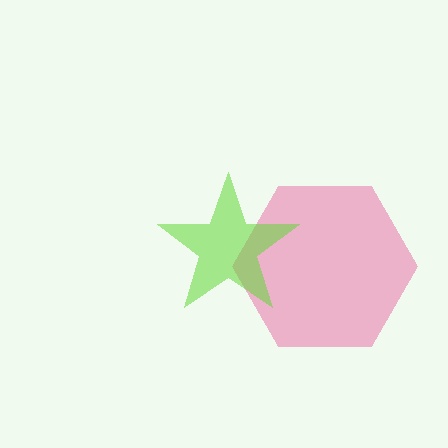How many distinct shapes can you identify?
There are 2 distinct shapes: a pink hexagon, a lime star.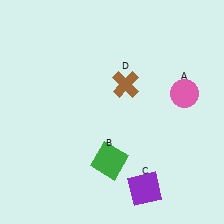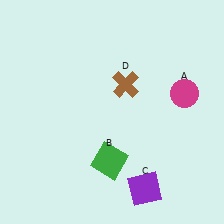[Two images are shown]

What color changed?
The circle (A) changed from pink in Image 1 to magenta in Image 2.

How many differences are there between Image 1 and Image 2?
There is 1 difference between the two images.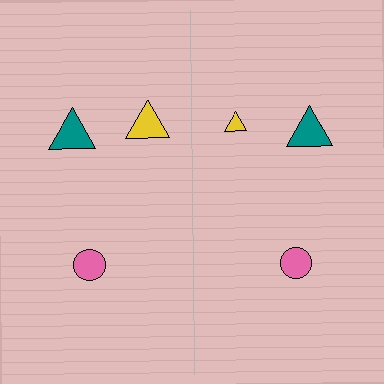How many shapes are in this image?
There are 6 shapes in this image.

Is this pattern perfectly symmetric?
No, the pattern is not perfectly symmetric. The yellow triangle on the right side has a different size than its mirror counterpart.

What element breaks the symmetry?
The yellow triangle on the right side has a different size than its mirror counterpart.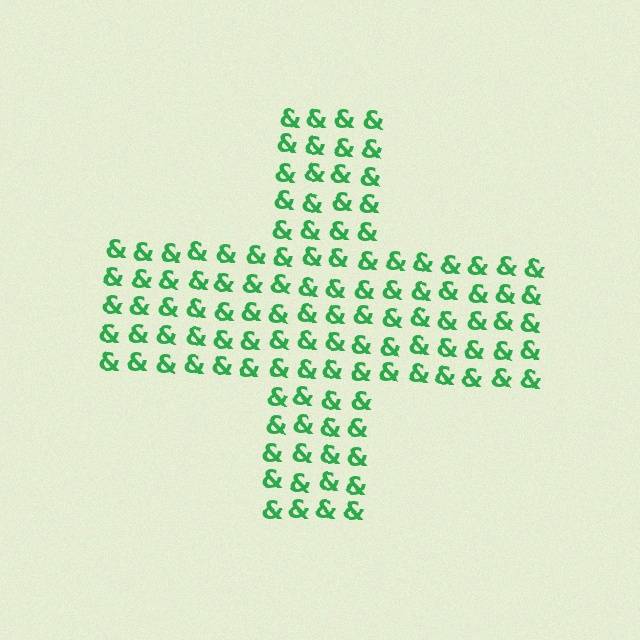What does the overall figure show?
The overall figure shows a cross.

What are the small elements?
The small elements are ampersands.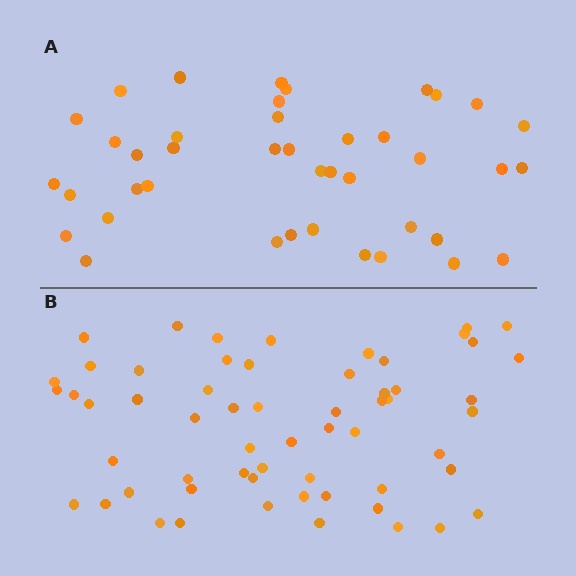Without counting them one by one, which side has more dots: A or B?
Region B (the bottom region) has more dots.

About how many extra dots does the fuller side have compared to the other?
Region B has approximately 20 more dots than region A.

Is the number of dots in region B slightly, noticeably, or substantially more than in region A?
Region B has noticeably more, but not dramatically so. The ratio is roughly 1.4 to 1.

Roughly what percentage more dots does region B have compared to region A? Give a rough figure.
About 45% more.